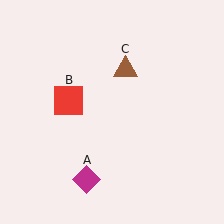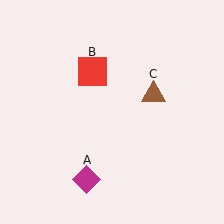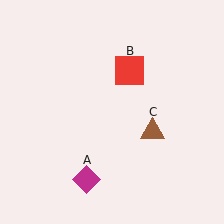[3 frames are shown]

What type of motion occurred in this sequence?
The red square (object B), brown triangle (object C) rotated clockwise around the center of the scene.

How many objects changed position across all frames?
2 objects changed position: red square (object B), brown triangle (object C).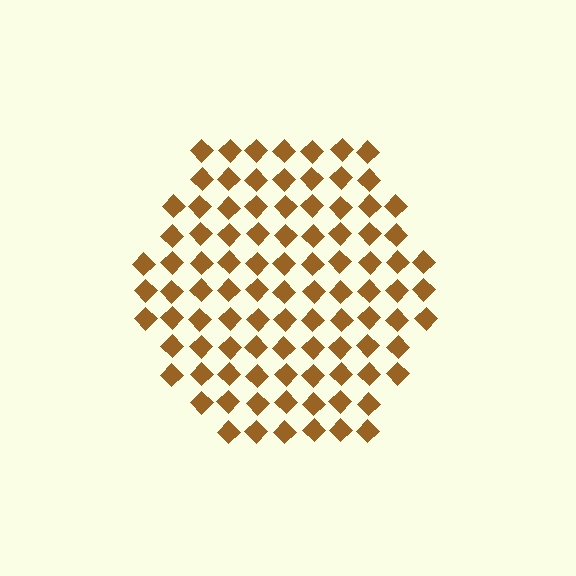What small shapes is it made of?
It is made of small diamonds.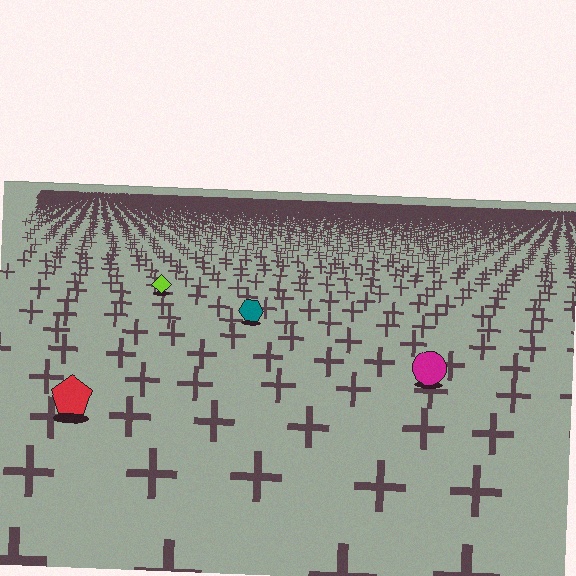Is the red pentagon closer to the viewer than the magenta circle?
Yes. The red pentagon is closer — you can tell from the texture gradient: the ground texture is coarser near it.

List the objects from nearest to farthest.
From nearest to farthest: the red pentagon, the magenta circle, the teal hexagon, the lime diamond.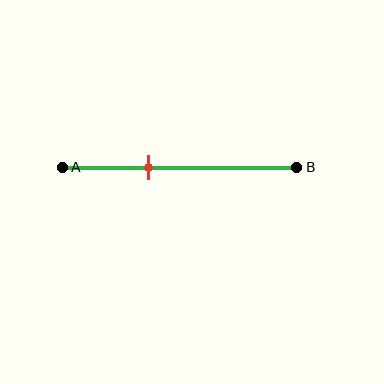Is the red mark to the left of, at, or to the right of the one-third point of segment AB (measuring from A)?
The red mark is to the right of the one-third point of segment AB.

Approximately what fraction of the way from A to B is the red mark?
The red mark is approximately 35% of the way from A to B.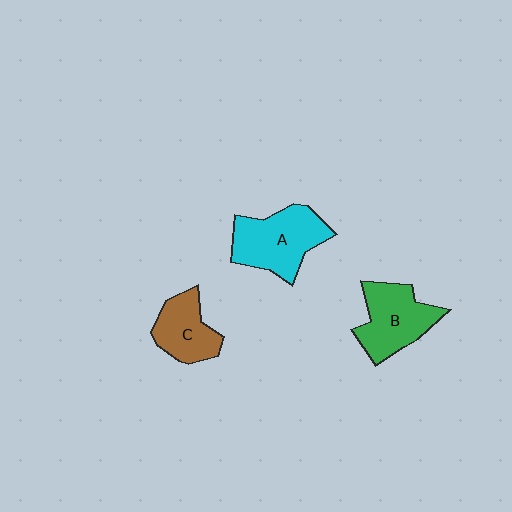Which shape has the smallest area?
Shape C (brown).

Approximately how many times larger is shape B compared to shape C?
Approximately 1.3 times.